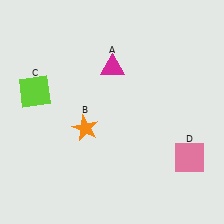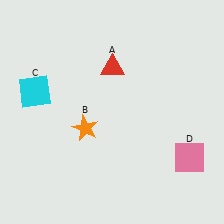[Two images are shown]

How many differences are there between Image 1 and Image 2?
There are 2 differences between the two images.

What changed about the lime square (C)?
In Image 1, C is lime. In Image 2, it changed to cyan.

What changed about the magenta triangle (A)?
In Image 1, A is magenta. In Image 2, it changed to red.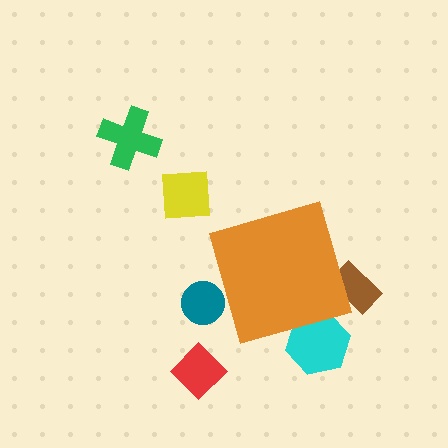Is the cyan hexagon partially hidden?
Yes, the cyan hexagon is partially hidden behind the orange diamond.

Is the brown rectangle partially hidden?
Yes, the brown rectangle is partially hidden behind the orange diamond.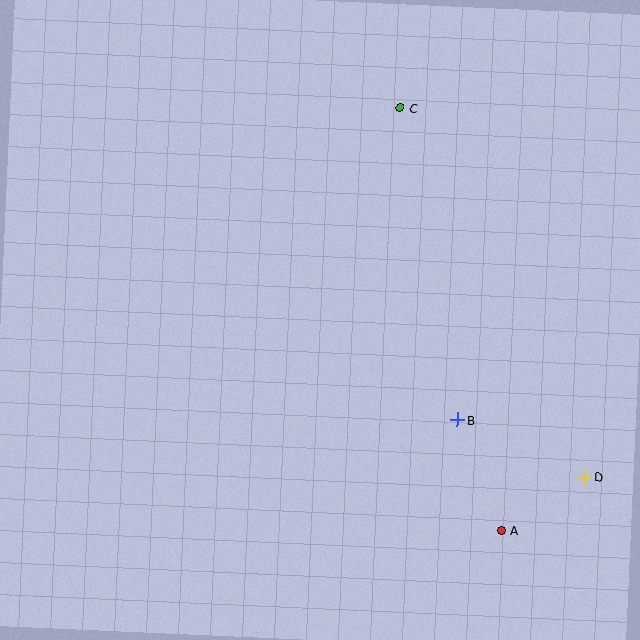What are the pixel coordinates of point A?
Point A is at (501, 531).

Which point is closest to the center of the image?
Point B at (457, 420) is closest to the center.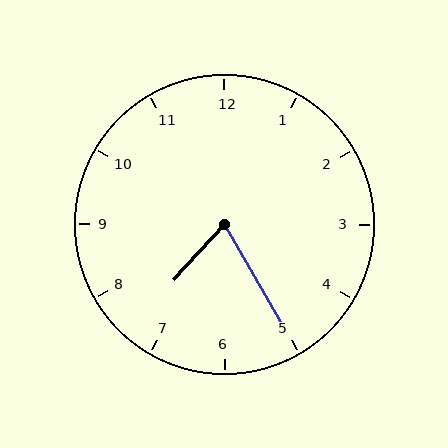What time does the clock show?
7:25.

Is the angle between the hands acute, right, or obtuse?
It is acute.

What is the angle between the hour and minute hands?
Approximately 72 degrees.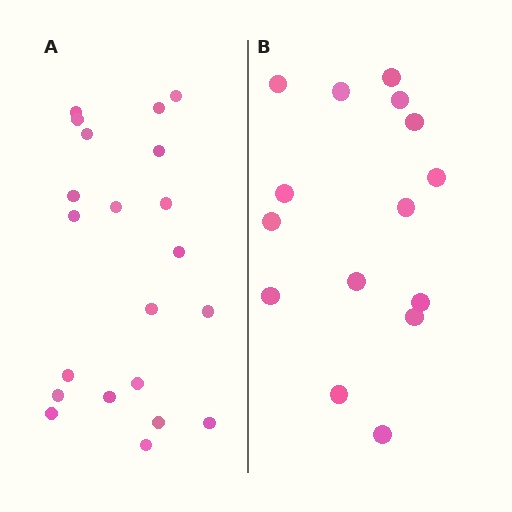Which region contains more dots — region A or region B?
Region A (the left region) has more dots.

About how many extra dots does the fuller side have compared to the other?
Region A has about 6 more dots than region B.